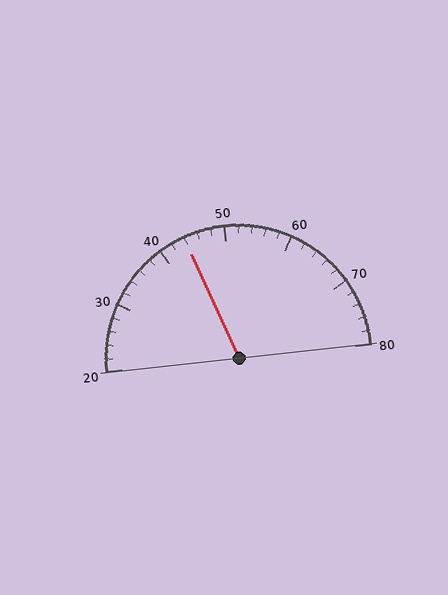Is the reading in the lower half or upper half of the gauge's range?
The reading is in the lower half of the range (20 to 80).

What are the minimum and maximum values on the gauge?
The gauge ranges from 20 to 80.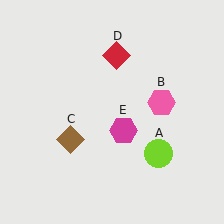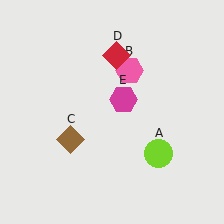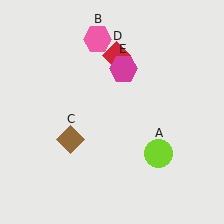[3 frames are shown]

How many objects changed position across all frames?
2 objects changed position: pink hexagon (object B), magenta hexagon (object E).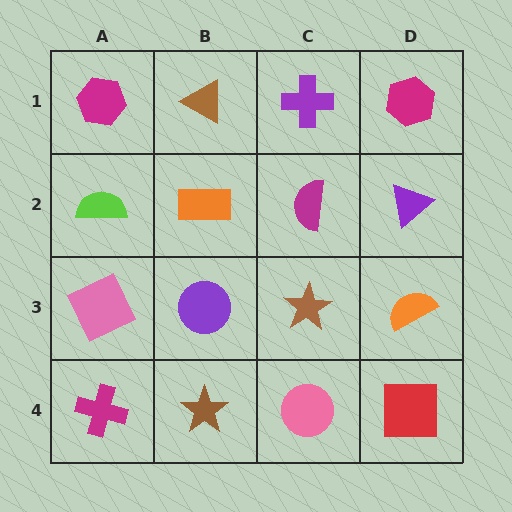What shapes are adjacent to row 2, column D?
A magenta hexagon (row 1, column D), an orange semicircle (row 3, column D), a magenta semicircle (row 2, column C).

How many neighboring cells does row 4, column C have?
3.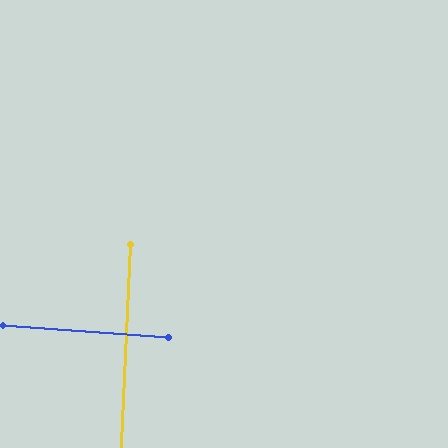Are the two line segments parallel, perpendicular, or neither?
Perpendicular — they meet at approximately 89°.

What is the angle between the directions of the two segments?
Approximately 89 degrees.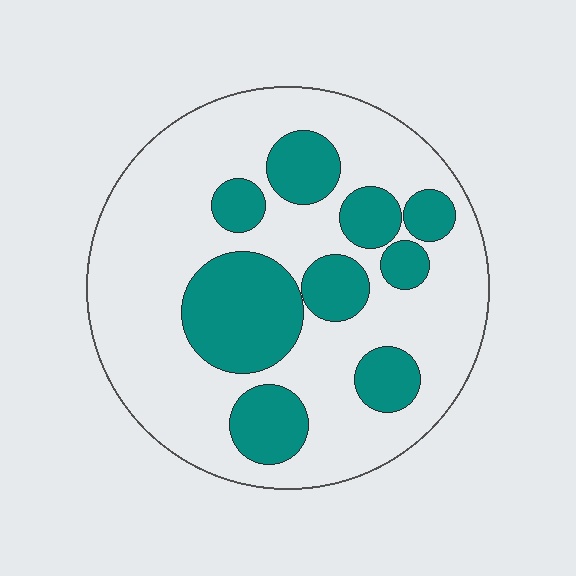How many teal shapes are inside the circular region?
9.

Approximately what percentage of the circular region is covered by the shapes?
Approximately 30%.